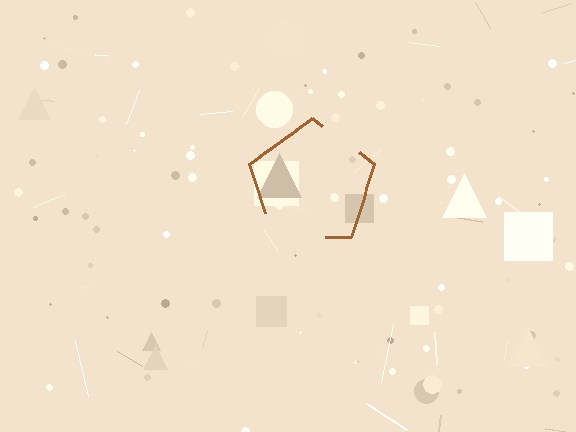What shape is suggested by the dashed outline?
The dashed outline suggests a pentagon.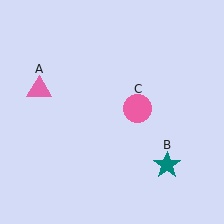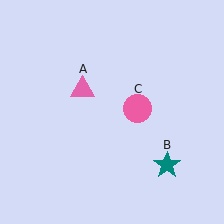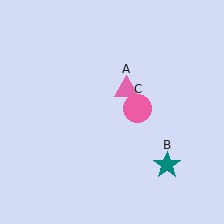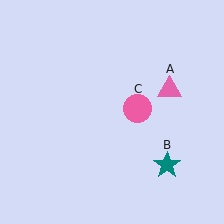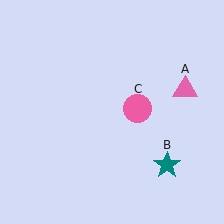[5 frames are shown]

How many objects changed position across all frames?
1 object changed position: pink triangle (object A).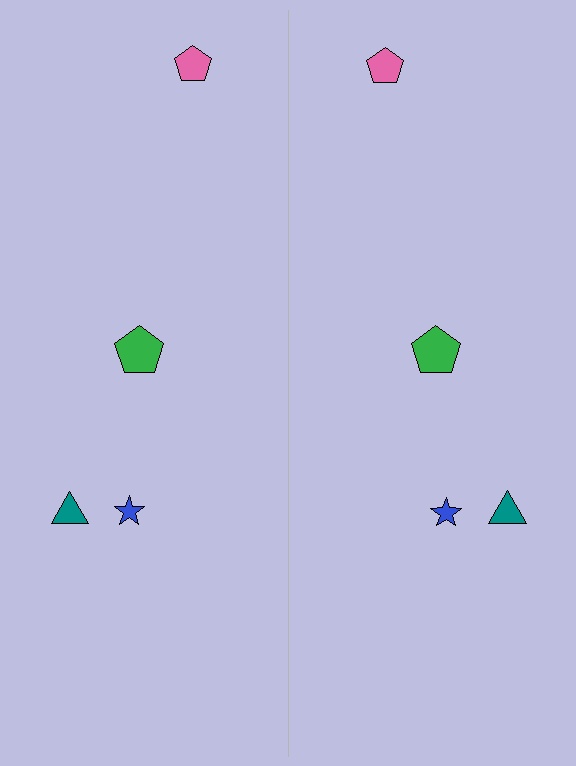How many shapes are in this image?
There are 8 shapes in this image.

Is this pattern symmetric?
Yes, this pattern has bilateral (reflection) symmetry.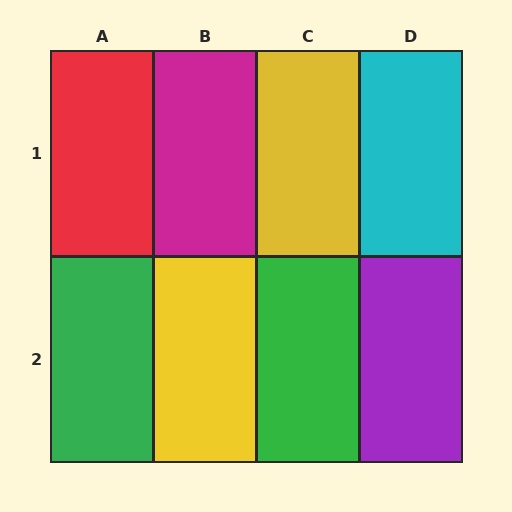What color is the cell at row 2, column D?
Purple.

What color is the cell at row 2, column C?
Green.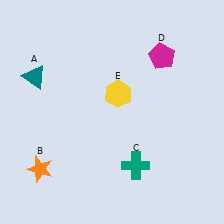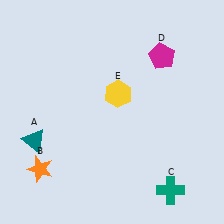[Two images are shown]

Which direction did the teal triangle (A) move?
The teal triangle (A) moved down.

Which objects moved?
The objects that moved are: the teal triangle (A), the teal cross (C).